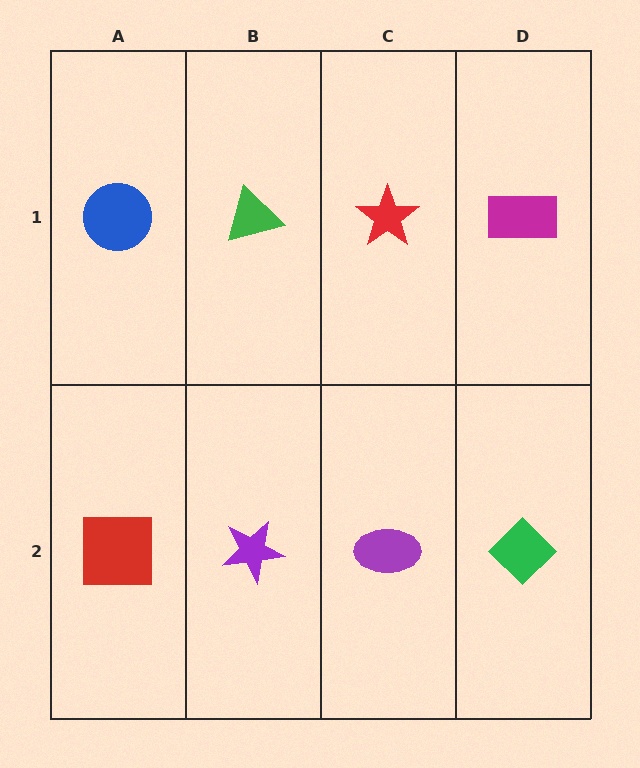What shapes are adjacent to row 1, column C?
A purple ellipse (row 2, column C), a green triangle (row 1, column B), a magenta rectangle (row 1, column D).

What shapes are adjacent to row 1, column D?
A green diamond (row 2, column D), a red star (row 1, column C).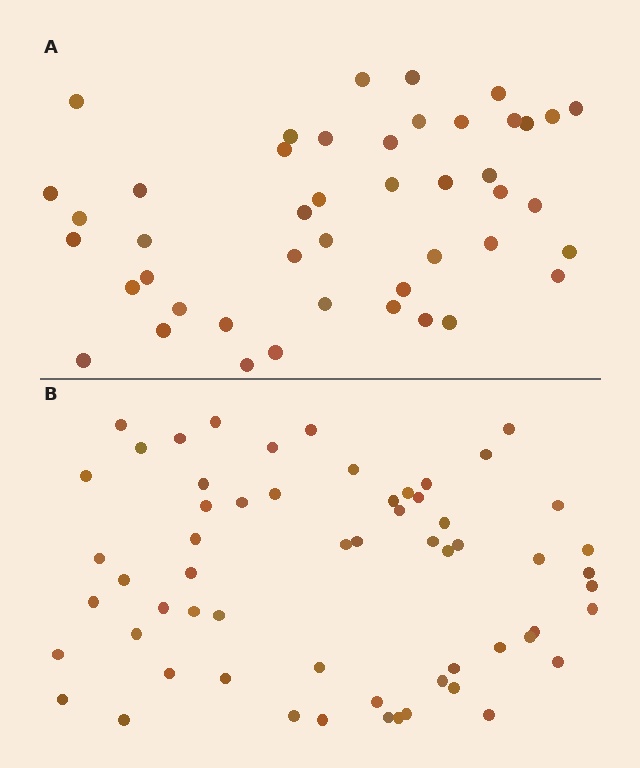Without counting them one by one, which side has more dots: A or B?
Region B (the bottom region) has more dots.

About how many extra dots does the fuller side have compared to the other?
Region B has approximately 15 more dots than region A.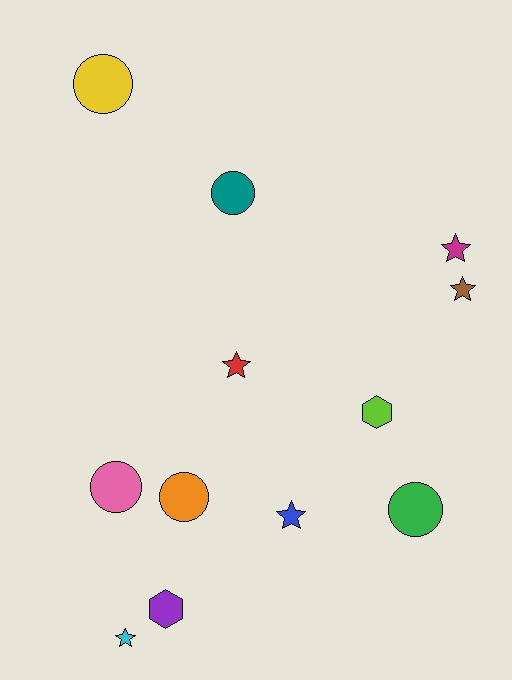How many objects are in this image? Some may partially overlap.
There are 12 objects.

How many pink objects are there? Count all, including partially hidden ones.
There is 1 pink object.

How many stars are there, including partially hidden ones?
There are 5 stars.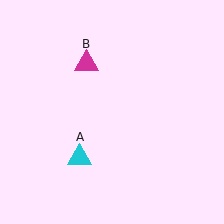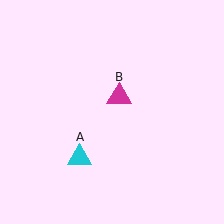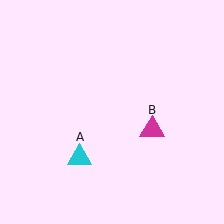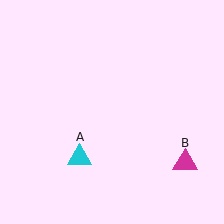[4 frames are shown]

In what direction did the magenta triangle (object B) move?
The magenta triangle (object B) moved down and to the right.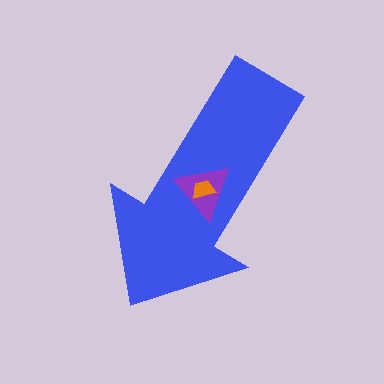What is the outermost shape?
The blue arrow.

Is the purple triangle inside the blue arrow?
Yes.